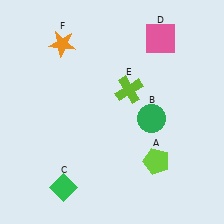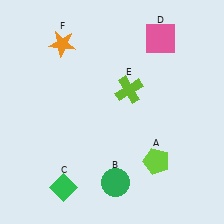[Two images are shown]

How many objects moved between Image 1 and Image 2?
1 object moved between the two images.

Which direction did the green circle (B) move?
The green circle (B) moved down.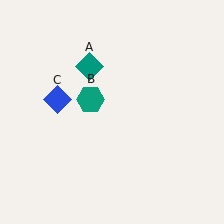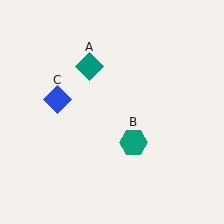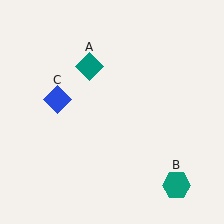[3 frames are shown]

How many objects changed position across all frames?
1 object changed position: teal hexagon (object B).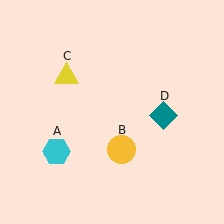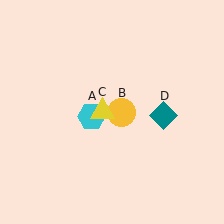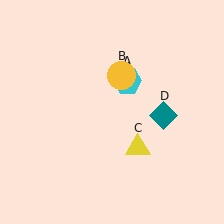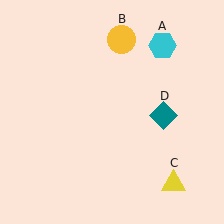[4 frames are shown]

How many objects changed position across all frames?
3 objects changed position: cyan hexagon (object A), yellow circle (object B), yellow triangle (object C).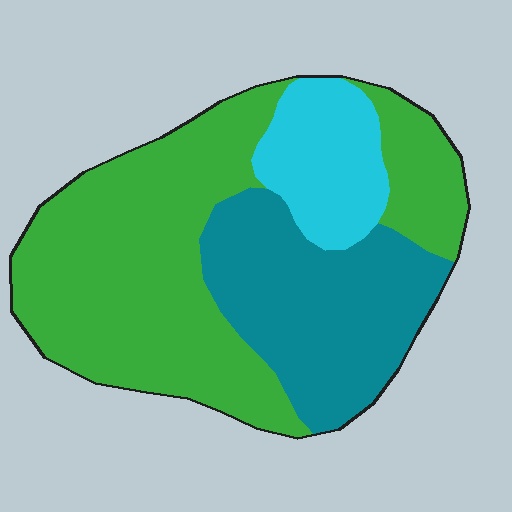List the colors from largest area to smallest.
From largest to smallest: green, teal, cyan.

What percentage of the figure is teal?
Teal covers about 30% of the figure.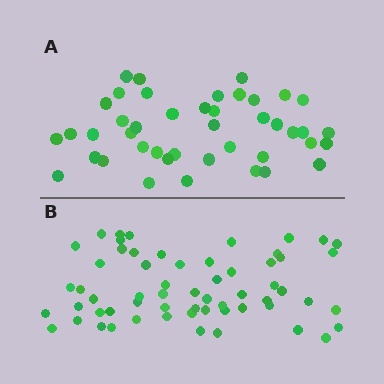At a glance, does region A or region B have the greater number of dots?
Region B (the bottom region) has more dots.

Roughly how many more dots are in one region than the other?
Region B has approximately 15 more dots than region A.